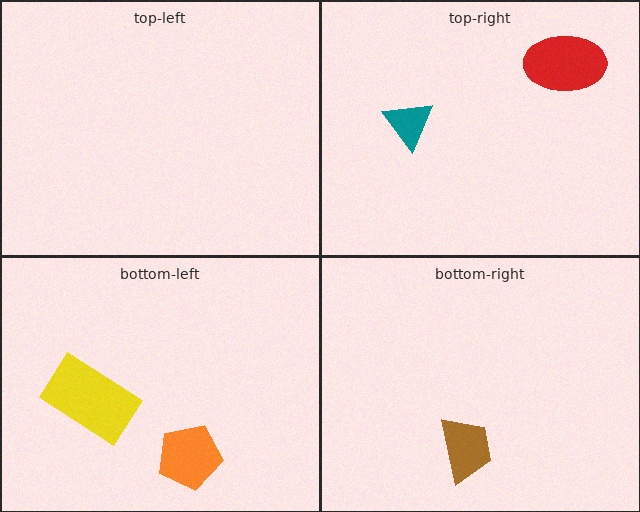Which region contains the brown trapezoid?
The bottom-right region.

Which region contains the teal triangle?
The top-right region.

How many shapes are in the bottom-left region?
2.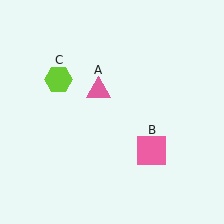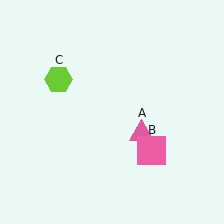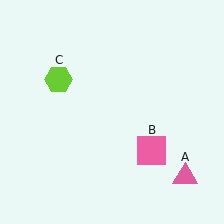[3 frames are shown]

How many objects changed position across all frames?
1 object changed position: pink triangle (object A).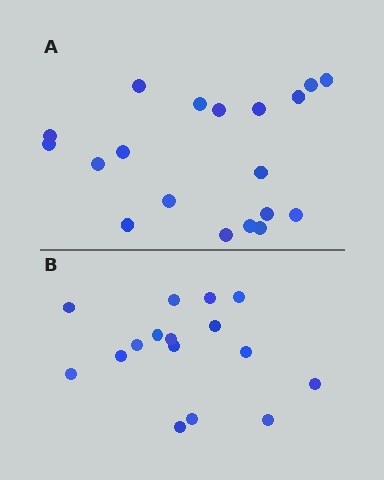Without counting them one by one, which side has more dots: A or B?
Region A (the top region) has more dots.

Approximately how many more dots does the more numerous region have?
Region A has just a few more — roughly 2 or 3 more dots than region B.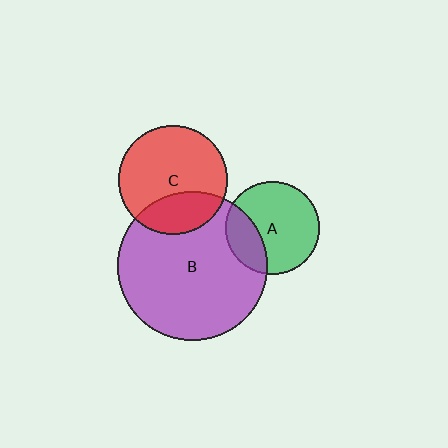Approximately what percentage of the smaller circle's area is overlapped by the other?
Approximately 30%.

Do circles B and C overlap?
Yes.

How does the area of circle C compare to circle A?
Approximately 1.3 times.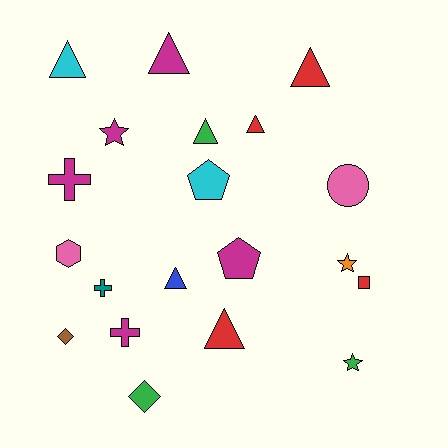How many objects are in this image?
There are 20 objects.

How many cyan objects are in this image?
There are 2 cyan objects.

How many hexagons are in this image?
There is 1 hexagon.